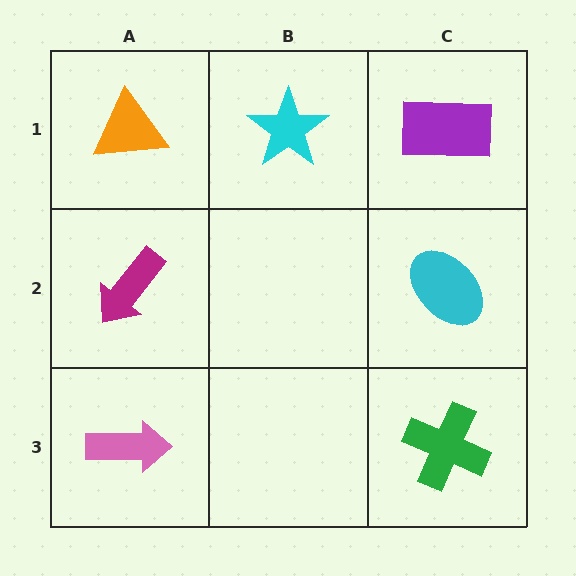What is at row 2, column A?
A magenta arrow.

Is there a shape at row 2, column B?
No, that cell is empty.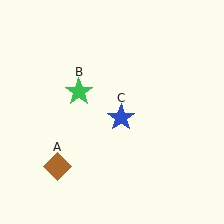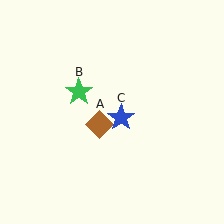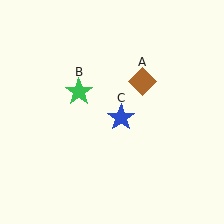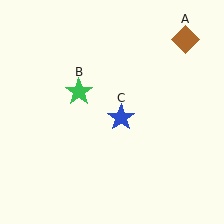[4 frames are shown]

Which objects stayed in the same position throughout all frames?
Green star (object B) and blue star (object C) remained stationary.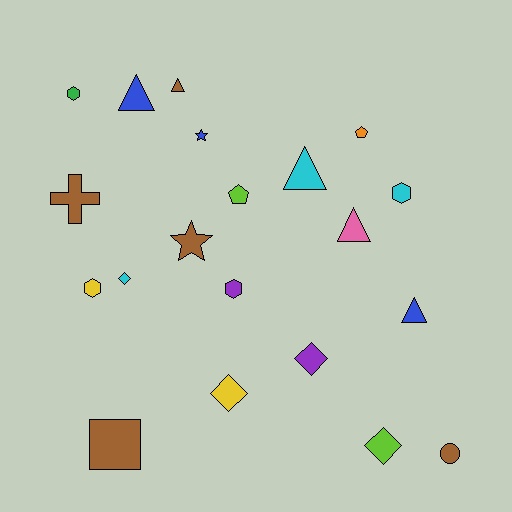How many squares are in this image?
There is 1 square.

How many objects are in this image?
There are 20 objects.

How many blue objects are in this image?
There are 3 blue objects.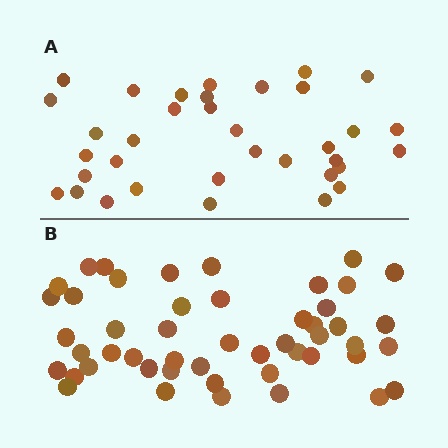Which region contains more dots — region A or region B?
Region B (the bottom region) has more dots.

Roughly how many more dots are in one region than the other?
Region B has approximately 15 more dots than region A.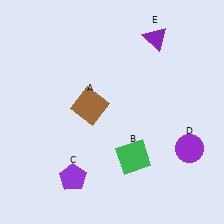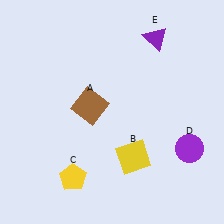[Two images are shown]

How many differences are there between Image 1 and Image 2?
There are 2 differences between the two images.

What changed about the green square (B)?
In Image 1, B is green. In Image 2, it changed to yellow.